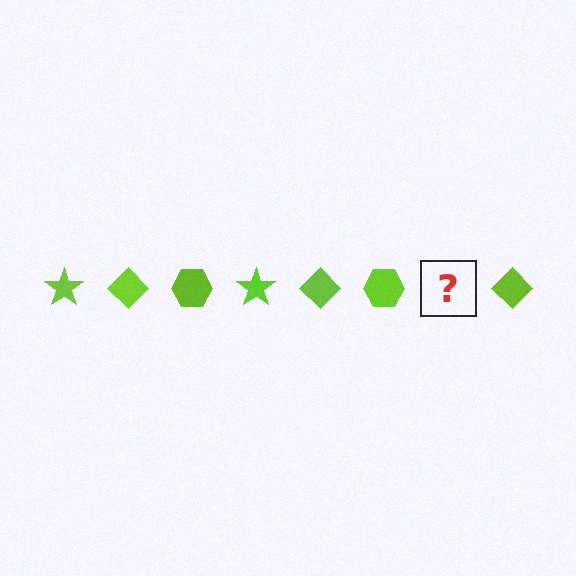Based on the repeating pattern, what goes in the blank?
The blank should be a lime star.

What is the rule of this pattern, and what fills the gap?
The rule is that the pattern cycles through star, diamond, hexagon shapes in lime. The gap should be filled with a lime star.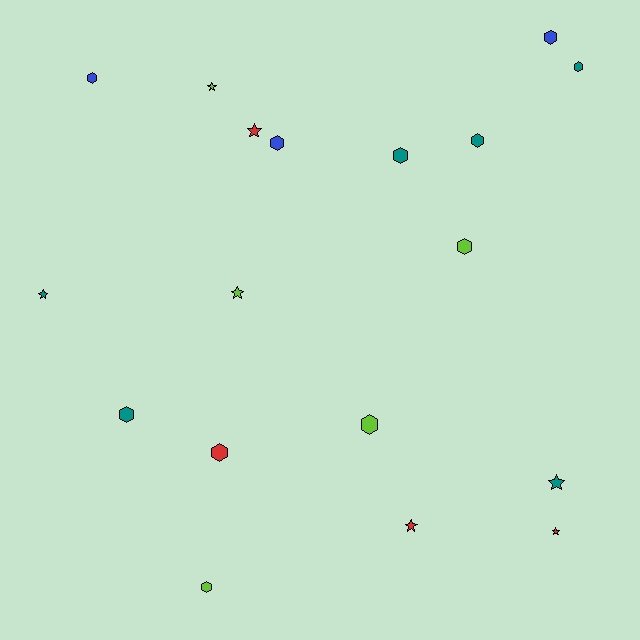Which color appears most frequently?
Teal, with 6 objects.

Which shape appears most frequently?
Hexagon, with 11 objects.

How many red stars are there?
There are 3 red stars.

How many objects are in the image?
There are 18 objects.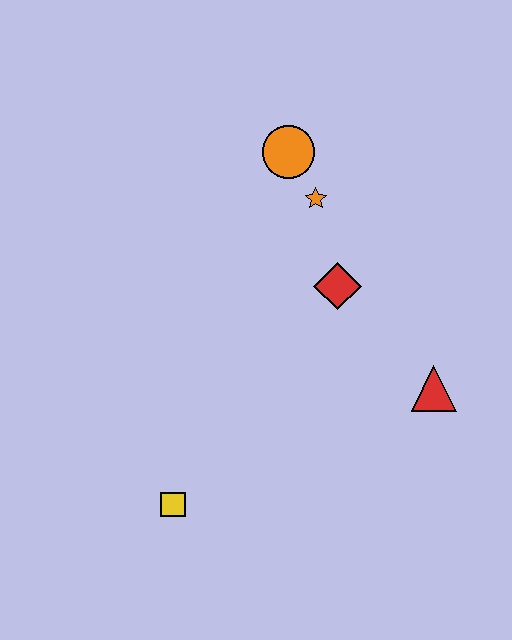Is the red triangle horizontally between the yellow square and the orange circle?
No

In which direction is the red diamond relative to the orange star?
The red diamond is below the orange star.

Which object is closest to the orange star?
The orange circle is closest to the orange star.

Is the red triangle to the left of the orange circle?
No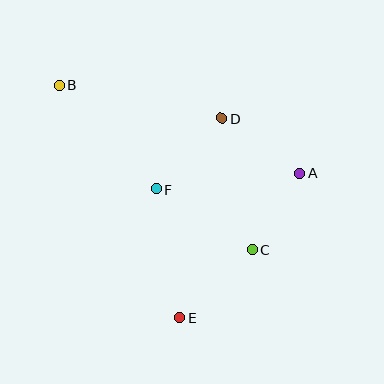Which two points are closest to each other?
Points A and C are closest to each other.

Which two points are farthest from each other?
Points B and E are farthest from each other.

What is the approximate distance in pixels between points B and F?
The distance between B and F is approximately 143 pixels.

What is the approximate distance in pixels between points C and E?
The distance between C and E is approximately 99 pixels.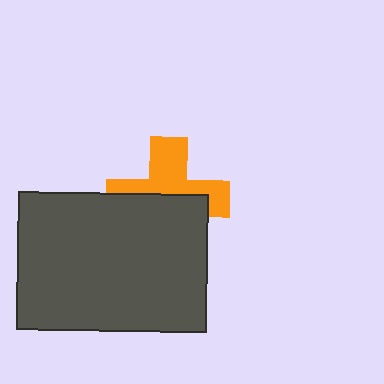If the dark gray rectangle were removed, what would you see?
You would see the complete orange cross.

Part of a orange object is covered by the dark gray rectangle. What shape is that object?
It is a cross.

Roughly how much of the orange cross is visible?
About half of it is visible (roughly 48%).